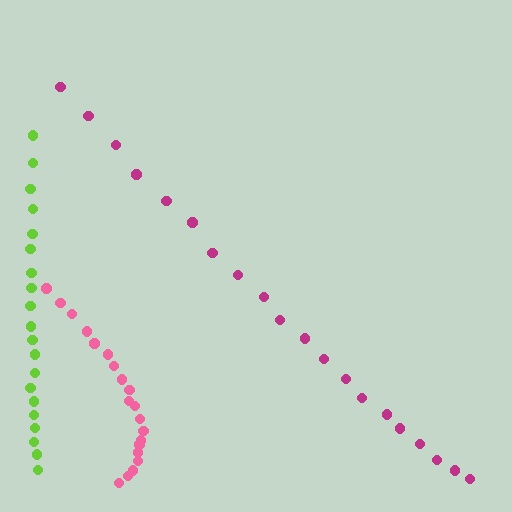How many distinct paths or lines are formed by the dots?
There are 3 distinct paths.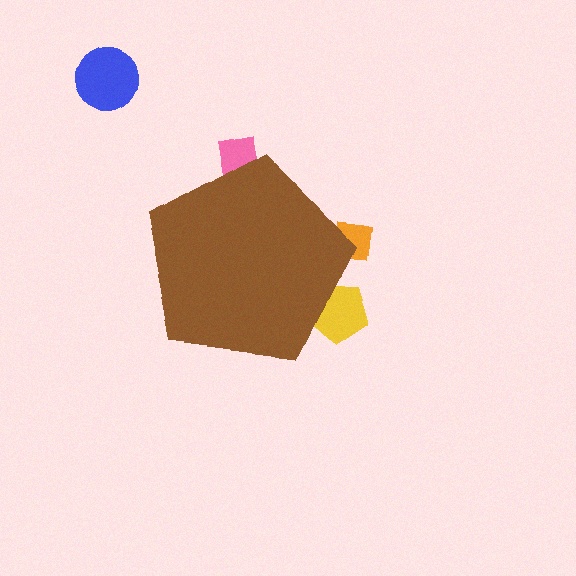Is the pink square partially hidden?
Yes, the pink square is partially hidden behind the brown pentagon.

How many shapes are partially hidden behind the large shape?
3 shapes are partially hidden.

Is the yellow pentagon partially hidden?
Yes, the yellow pentagon is partially hidden behind the brown pentagon.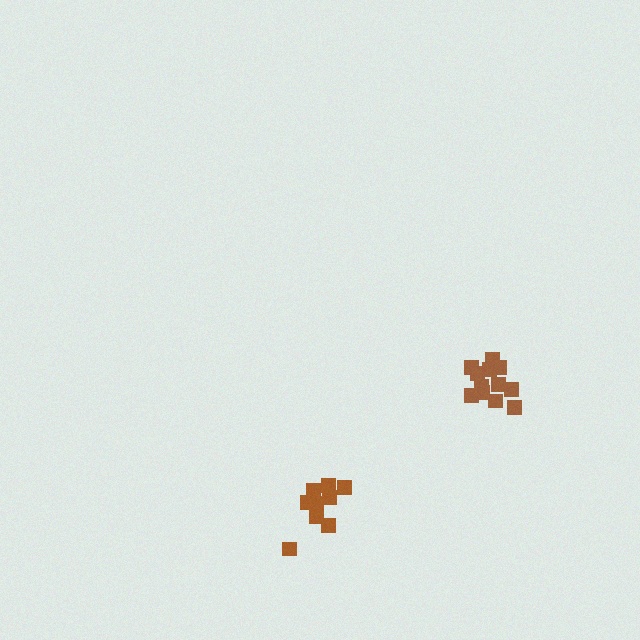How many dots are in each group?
Group 1: 12 dots, Group 2: 9 dots (21 total).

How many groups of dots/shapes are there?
There are 2 groups.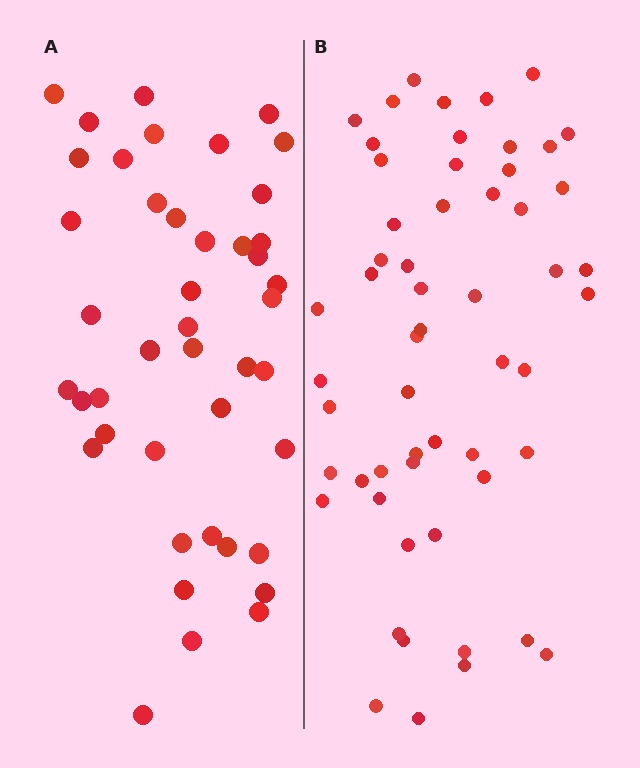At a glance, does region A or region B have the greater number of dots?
Region B (the right region) has more dots.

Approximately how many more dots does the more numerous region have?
Region B has approximately 15 more dots than region A.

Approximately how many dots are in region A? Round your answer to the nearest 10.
About 40 dots. (The exact count is 43, which rounds to 40.)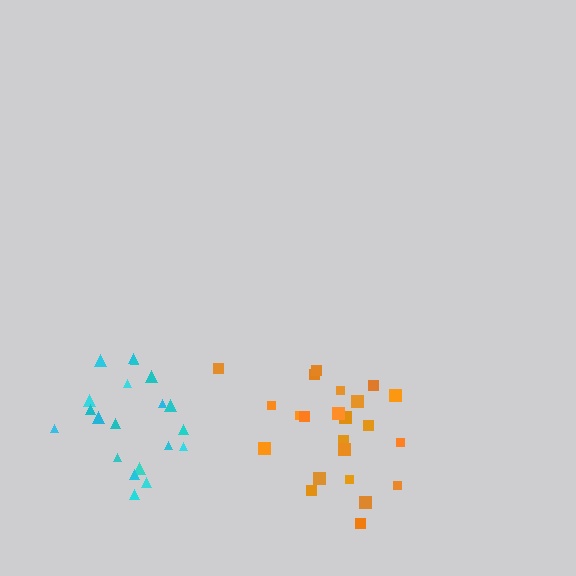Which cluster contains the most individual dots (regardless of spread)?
Orange (23).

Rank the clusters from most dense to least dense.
cyan, orange.